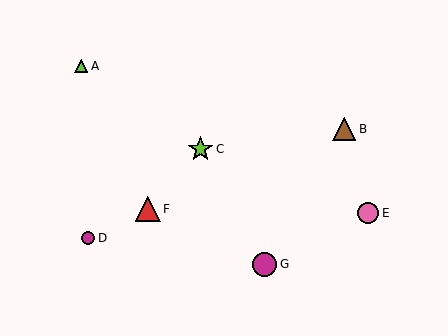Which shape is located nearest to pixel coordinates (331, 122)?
The brown triangle (labeled B) at (344, 129) is nearest to that location.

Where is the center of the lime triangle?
The center of the lime triangle is at (81, 66).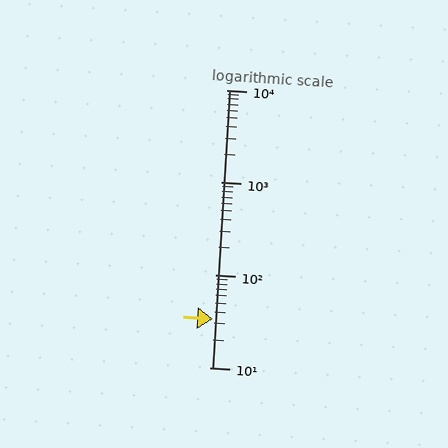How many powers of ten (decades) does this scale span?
The scale spans 3 decades, from 10 to 10000.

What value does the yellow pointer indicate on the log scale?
The pointer indicates approximately 33.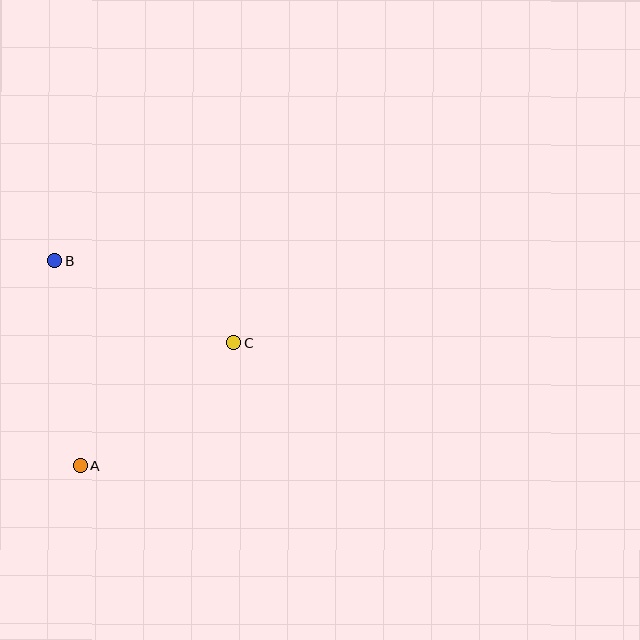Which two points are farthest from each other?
Points A and B are farthest from each other.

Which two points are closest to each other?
Points B and C are closest to each other.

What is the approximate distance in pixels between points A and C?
The distance between A and C is approximately 197 pixels.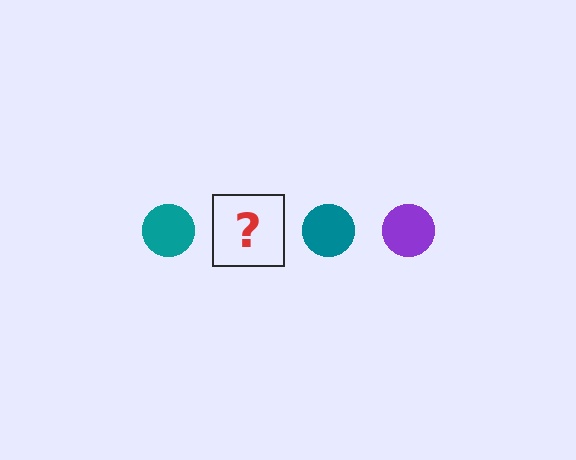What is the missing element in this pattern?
The missing element is a purple circle.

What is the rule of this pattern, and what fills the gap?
The rule is that the pattern cycles through teal, purple circles. The gap should be filled with a purple circle.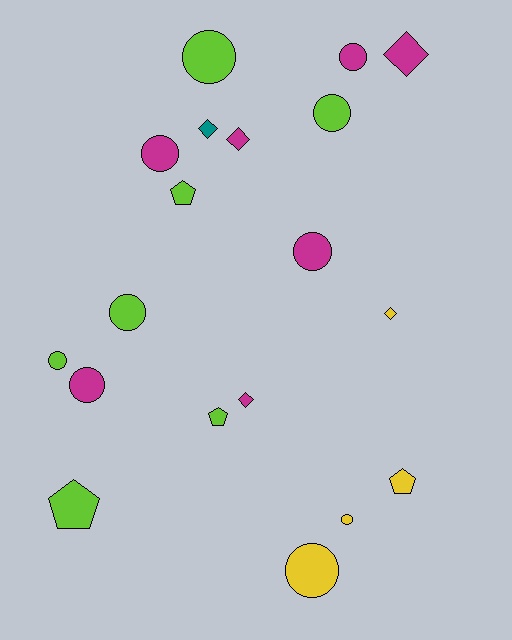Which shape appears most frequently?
Circle, with 10 objects.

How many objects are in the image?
There are 19 objects.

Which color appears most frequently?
Magenta, with 7 objects.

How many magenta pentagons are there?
There are no magenta pentagons.